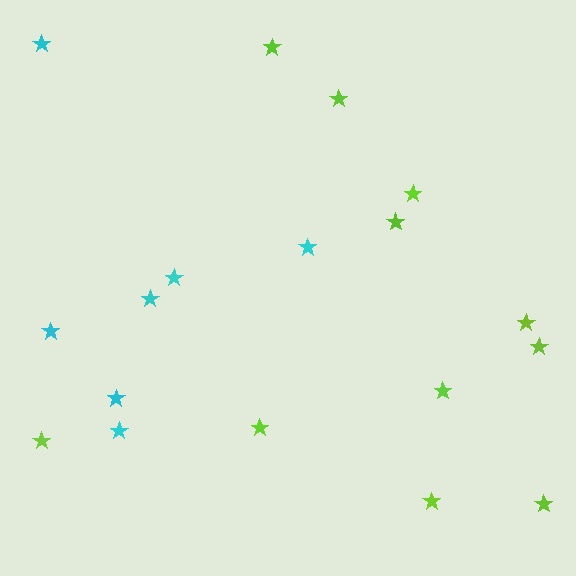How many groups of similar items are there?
There are 2 groups: one group of cyan stars (7) and one group of lime stars (11).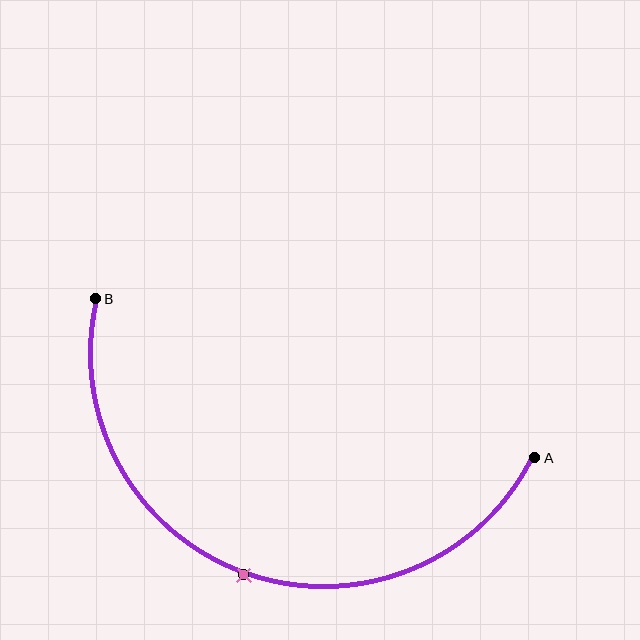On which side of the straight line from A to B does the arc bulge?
The arc bulges below the straight line connecting A and B.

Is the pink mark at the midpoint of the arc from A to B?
Yes. The pink mark lies on the arc at equal arc-length from both A and B — it is the arc midpoint.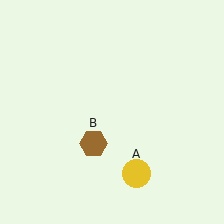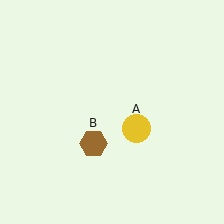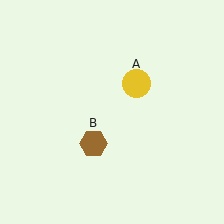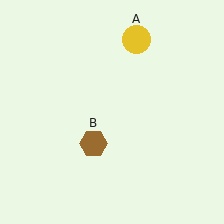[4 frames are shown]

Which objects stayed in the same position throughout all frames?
Brown hexagon (object B) remained stationary.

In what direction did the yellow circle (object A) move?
The yellow circle (object A) moved up.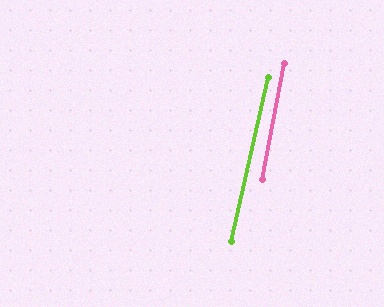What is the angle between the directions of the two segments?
Approximately 1 degree.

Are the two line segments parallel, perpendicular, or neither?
Parallel — their directions differ by only 1.4°.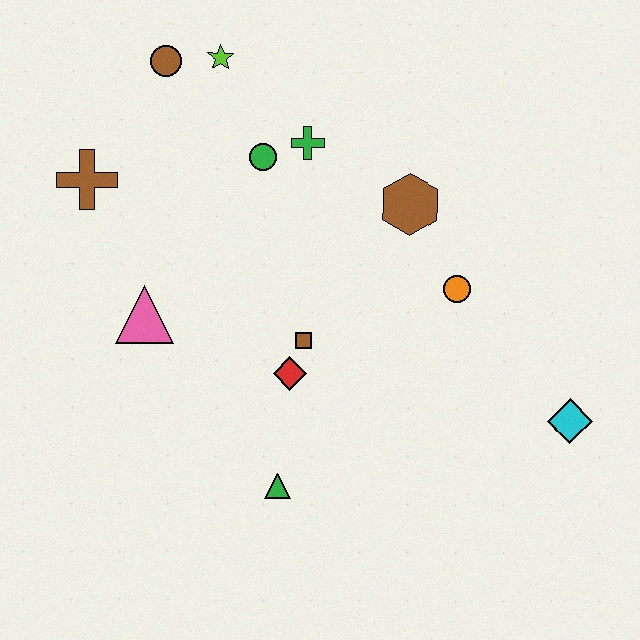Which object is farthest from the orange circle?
The brown cross is farthest from the orange circle.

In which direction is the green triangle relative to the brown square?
The green triangle is below the brown square.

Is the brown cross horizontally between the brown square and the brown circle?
No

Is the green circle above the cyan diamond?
Yes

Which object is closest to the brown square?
The red diamond is closest to the brown square.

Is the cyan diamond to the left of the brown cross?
No